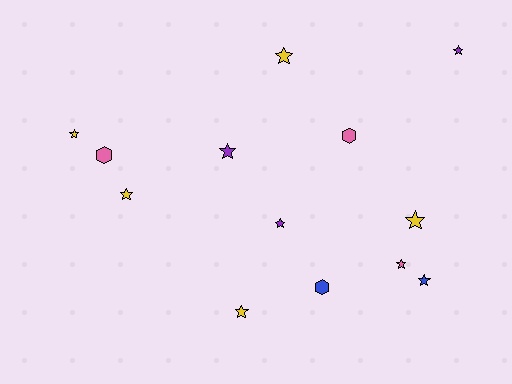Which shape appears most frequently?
Star, with 10 objects.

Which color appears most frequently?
Yellow, with 5 objects.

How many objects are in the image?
There are 13 objects.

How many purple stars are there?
There are 3 purple stars.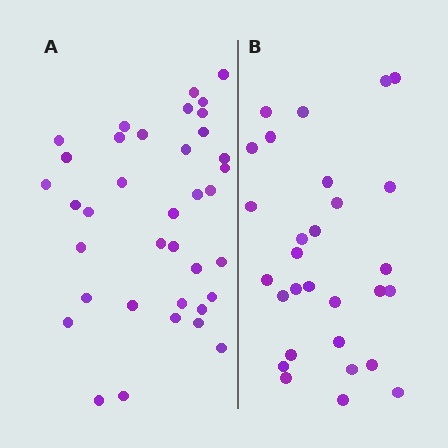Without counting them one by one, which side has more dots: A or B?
Region A (the left region) has more dots.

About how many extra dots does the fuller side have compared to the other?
Region A has roughly 8 or so more dots than region B.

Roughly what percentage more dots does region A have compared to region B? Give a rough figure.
About 30% more.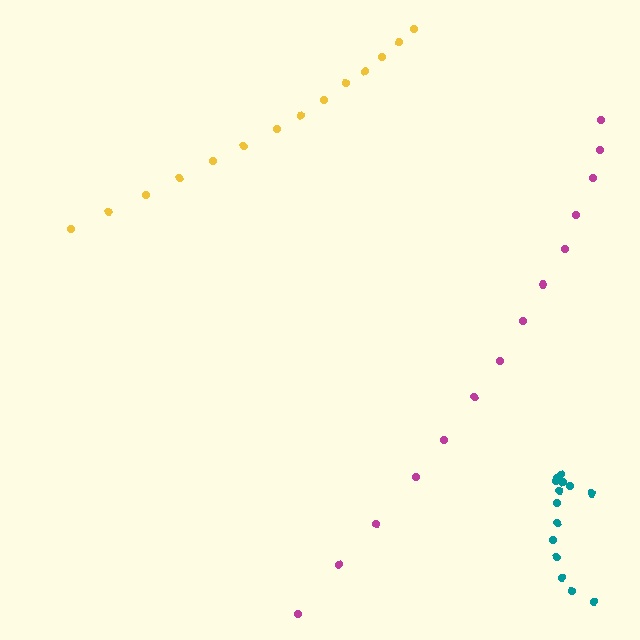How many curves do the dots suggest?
There are 3 distinct paths.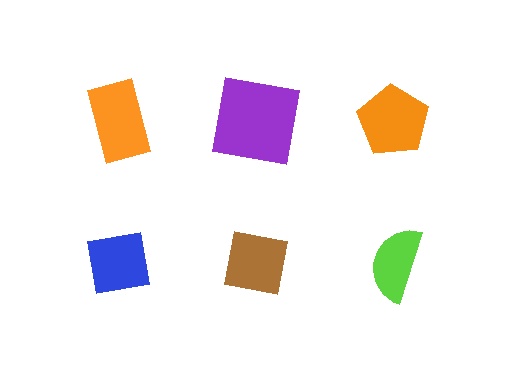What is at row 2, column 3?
A lime semicircle.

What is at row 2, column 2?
A brown square.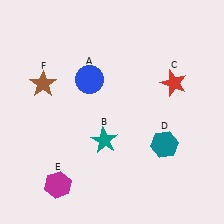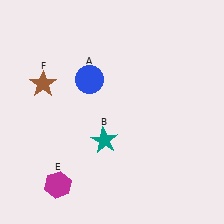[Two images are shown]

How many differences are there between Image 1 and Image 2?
There are 2 differences between the two images.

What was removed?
The teal hexagon (D), the red star (C) were removed in Image 2.